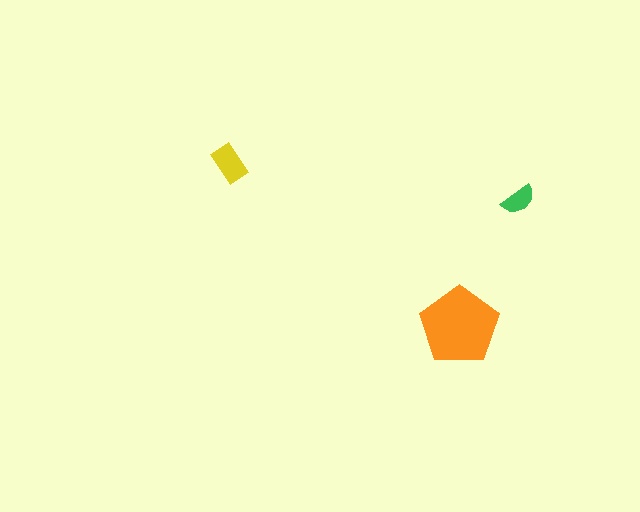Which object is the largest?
The orange pentagon.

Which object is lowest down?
The orange pentagon is bottommost.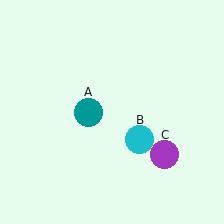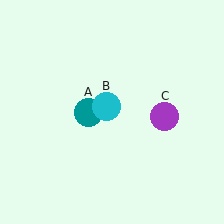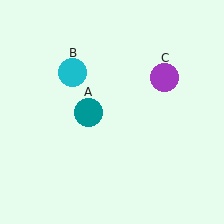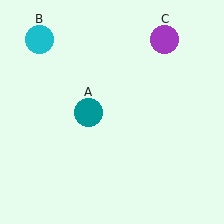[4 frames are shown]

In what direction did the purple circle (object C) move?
The purple circle (object C) moved up.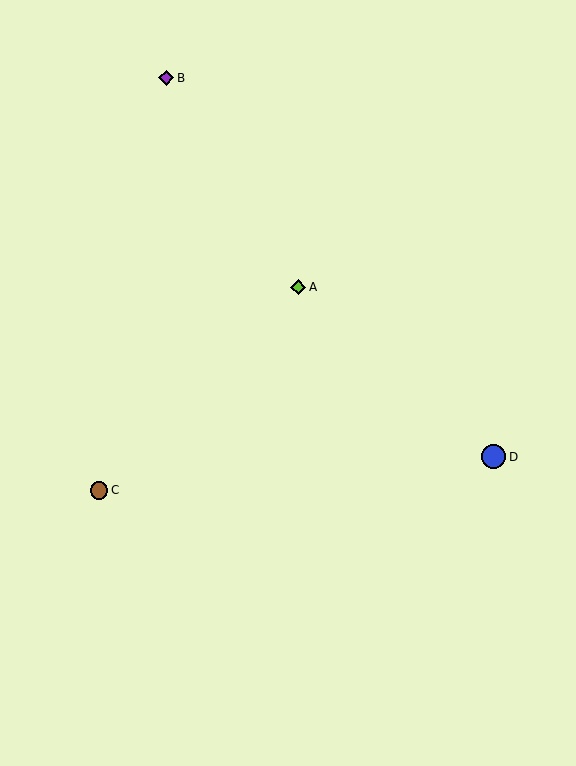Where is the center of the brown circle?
The center of the brown circle is at (99, 490).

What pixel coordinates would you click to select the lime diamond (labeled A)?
Click at (298, 287) to select the lime diamond A.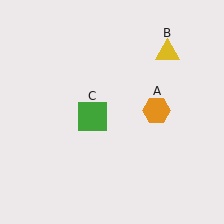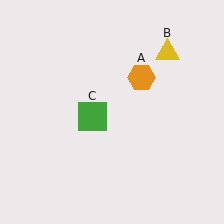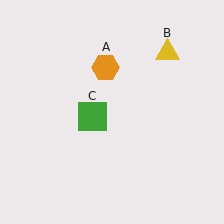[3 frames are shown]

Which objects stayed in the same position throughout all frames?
Yellow triangle (object B) and green square (object C) remained stationary.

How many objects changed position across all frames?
1 object changed position: orange hexagon (object A).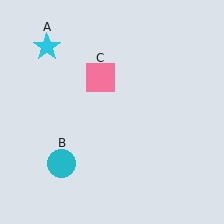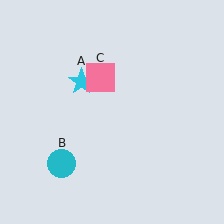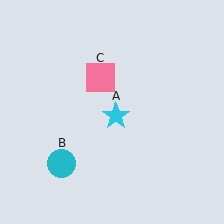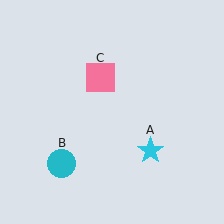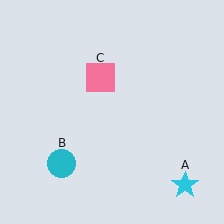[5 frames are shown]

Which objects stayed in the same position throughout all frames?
Cyan circle (object B) and pink square (object C) remained stationary.